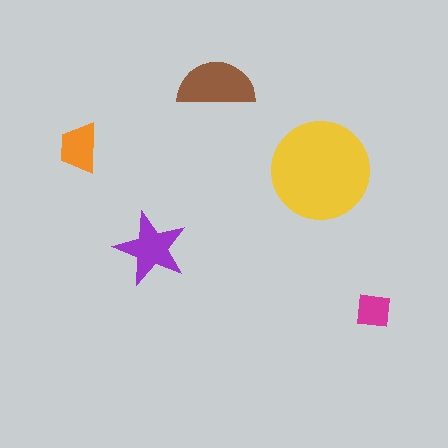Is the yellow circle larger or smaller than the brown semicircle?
Larger.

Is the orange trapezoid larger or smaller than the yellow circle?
Smaller.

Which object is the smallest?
The magenta square.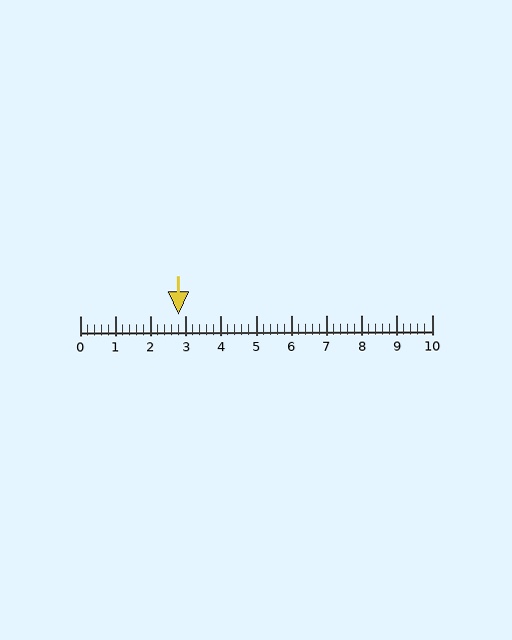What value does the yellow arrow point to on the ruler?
The yellow arrow points to approximately 2.8.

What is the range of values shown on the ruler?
The ruler shows values from 0 to 10.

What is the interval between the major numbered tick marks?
The major tick marks are spaced 1 units apart.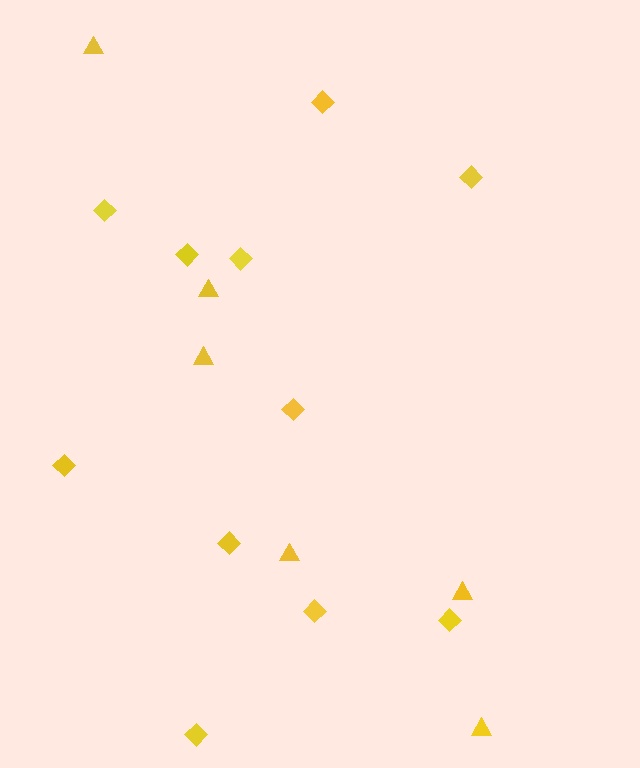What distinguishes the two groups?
There are 2 groups: one group of triangles (6) and one group of diamonds (11).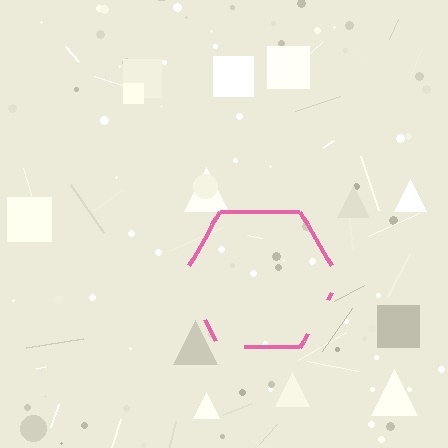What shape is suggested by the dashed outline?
The dashed outline suggests a hexagon.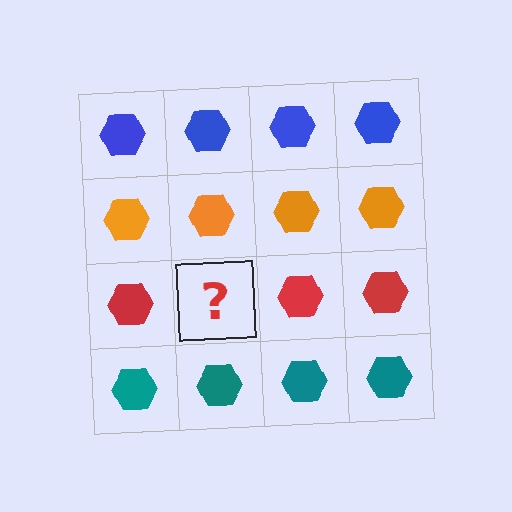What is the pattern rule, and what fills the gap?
The rule is that each row has a consistent color. The gap should be filled with a red hexagon.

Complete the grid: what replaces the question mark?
The question mark should be replaced with a red hexagon.